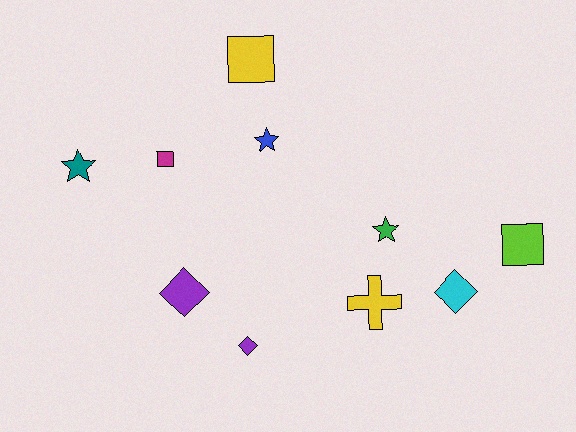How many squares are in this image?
There are 3 squares.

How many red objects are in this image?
There are no red objects.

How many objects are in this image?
There are 10 objects.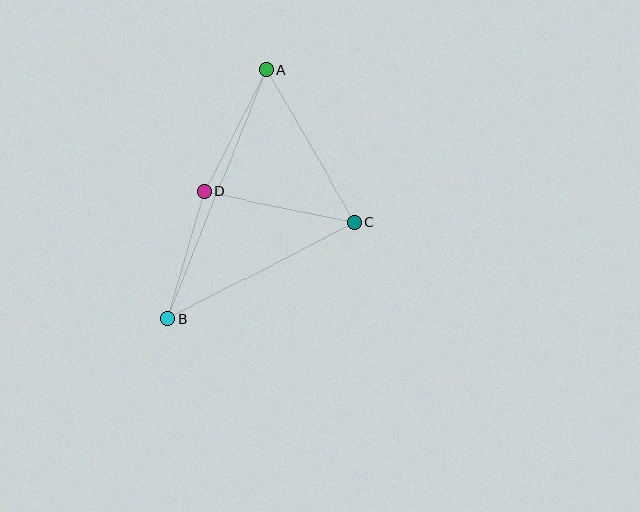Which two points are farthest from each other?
Points A and B are farthest from each other.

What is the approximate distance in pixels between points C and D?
The distance between C and D is approximately 153 pixels.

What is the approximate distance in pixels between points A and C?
The distance between A and C is approximately 177 pixels.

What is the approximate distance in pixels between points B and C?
The distance between B and C is approximately 210 pixels.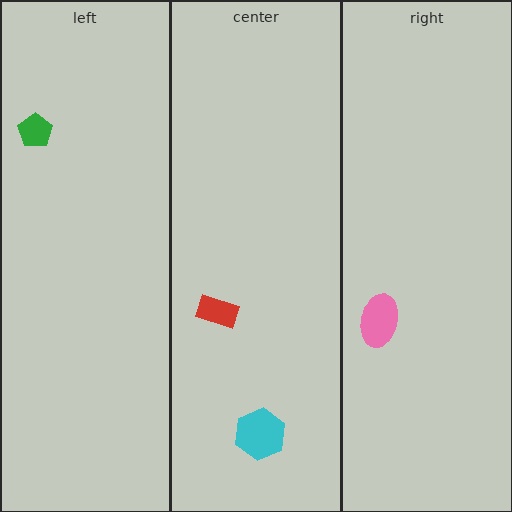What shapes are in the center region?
The cyan hexagon, the red rectangle.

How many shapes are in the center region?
2.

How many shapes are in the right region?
1.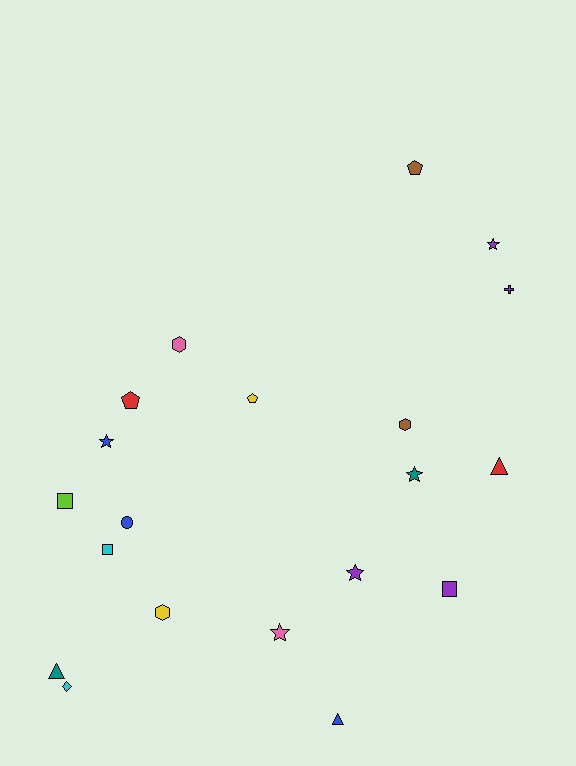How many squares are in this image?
There are 3 squares.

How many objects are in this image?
There are 20 objects.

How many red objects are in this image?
There are 2 red objects.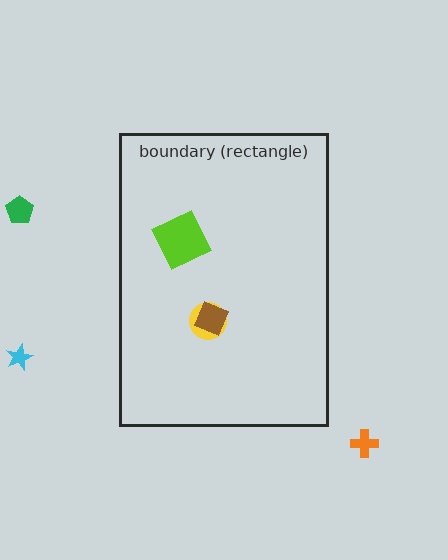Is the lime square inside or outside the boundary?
Inside.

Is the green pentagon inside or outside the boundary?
Outside.